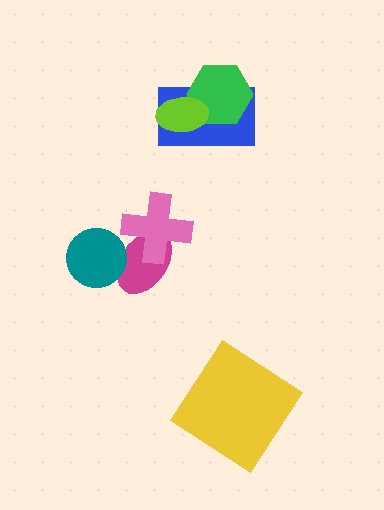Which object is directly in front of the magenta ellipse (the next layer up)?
The teal circle is directly in front of the magenta ellipse.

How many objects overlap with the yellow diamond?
0 objects overlap with the yellow diamond.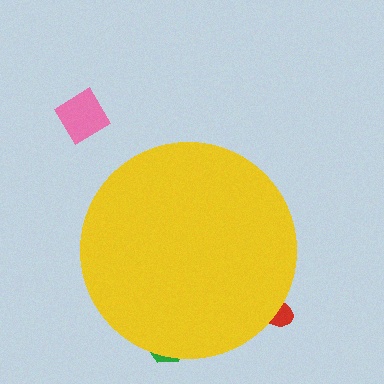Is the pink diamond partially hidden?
No, the pink diamond is fully visible.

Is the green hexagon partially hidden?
Yes, the green hexagon is partially hidden behind the yellow circle.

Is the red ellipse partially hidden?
Yes, the red ellipse is partially hidden behind the yellow circle.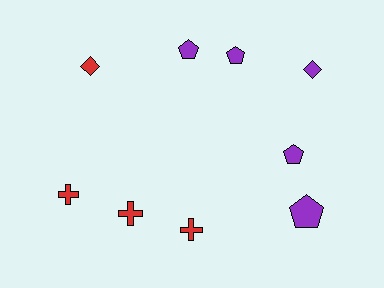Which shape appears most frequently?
Pentagon, with 4 objects.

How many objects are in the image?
There are 9 objects.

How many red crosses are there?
There are 3 red crosses.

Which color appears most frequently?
Purple, with 5 objects.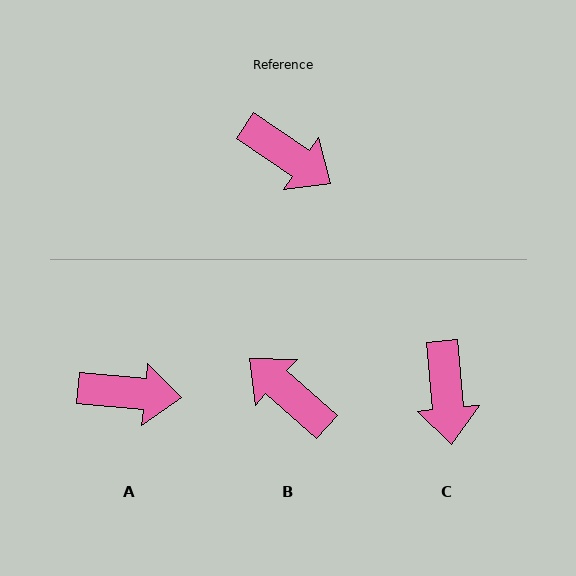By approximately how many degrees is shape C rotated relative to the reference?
Approximately 51 degrees clockwise.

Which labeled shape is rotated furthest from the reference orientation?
B, about 172 degrees away.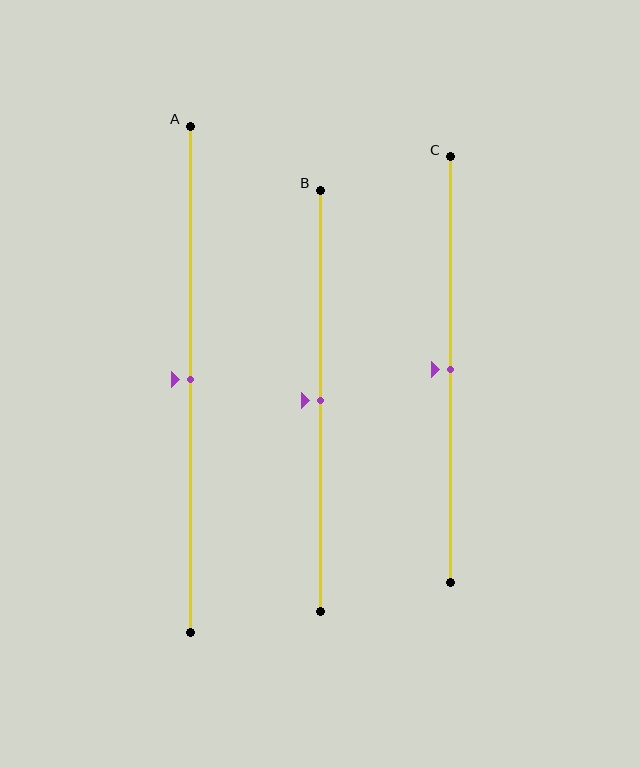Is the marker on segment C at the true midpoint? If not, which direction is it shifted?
Yes, the marker on segment C is at the true midpoint.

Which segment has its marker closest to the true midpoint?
Segment A has its marker closest to the true midpoint.